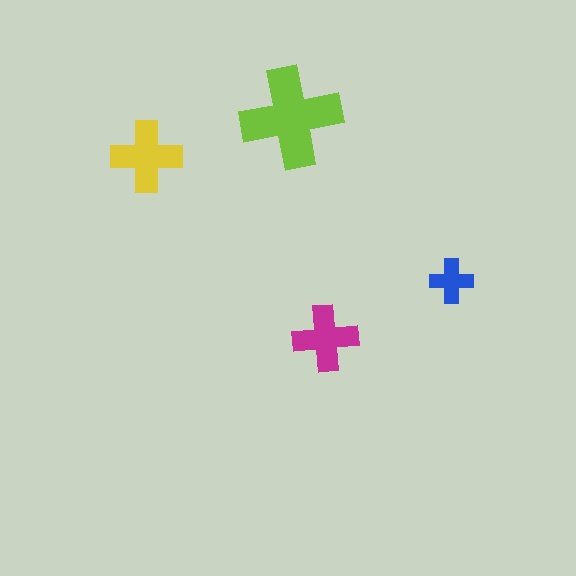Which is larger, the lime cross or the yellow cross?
The lime one.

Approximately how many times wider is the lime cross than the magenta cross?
About 1.5 times wider.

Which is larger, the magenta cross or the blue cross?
The magenta one.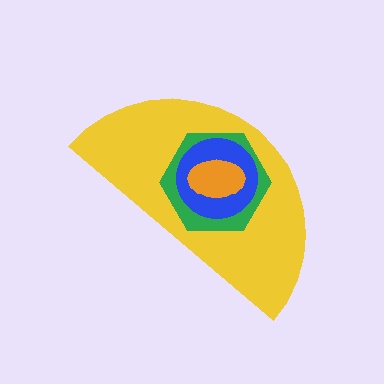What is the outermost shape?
The yellow semicircle.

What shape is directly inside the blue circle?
The orange ellipse.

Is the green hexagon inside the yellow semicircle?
Yes.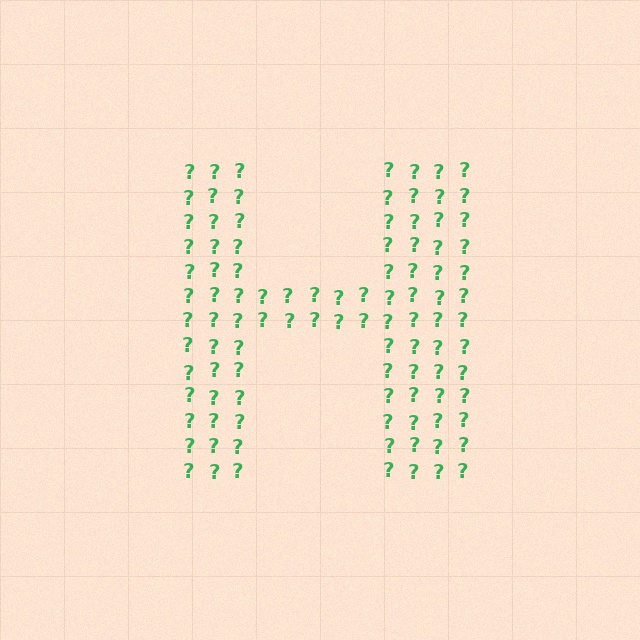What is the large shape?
The large shape is the letter H.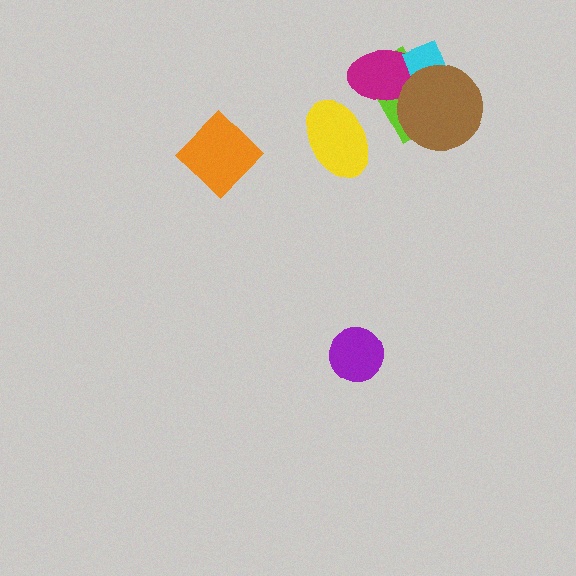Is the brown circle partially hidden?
No, no other shape covers it.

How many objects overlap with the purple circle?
0 objects overlap with the purple circle.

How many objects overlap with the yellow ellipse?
0 objects overlap with the yellow ellipse.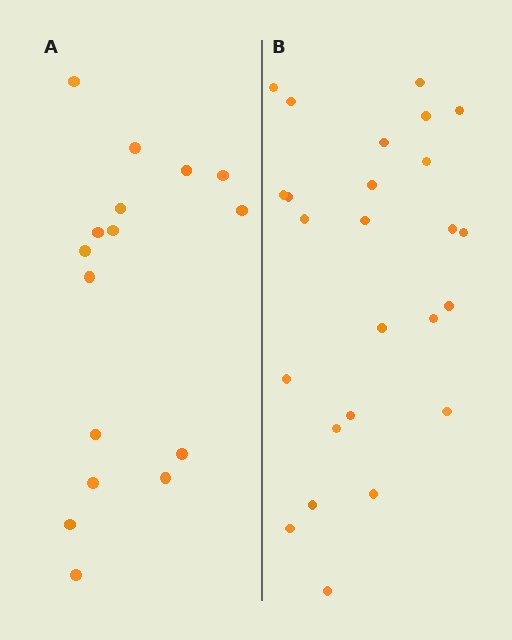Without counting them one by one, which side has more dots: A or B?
Region B (the right region) has more dots.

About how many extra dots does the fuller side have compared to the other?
Region B has roughly 8 or so more dots than region A.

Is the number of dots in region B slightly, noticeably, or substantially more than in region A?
Region B has substantially more. The ratio is roughly 1.6 to 1.